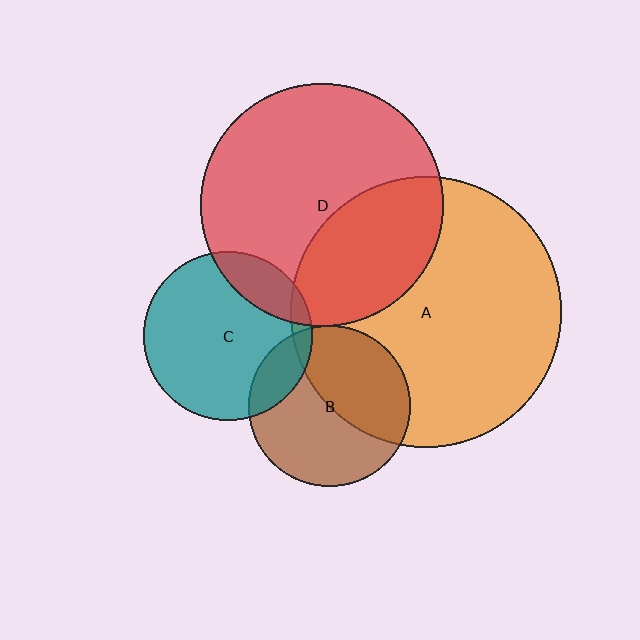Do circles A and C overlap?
Yes.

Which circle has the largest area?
Circle A (orange).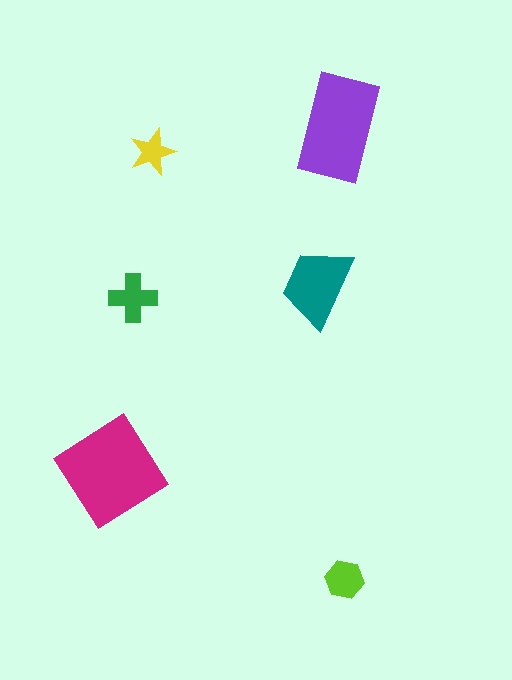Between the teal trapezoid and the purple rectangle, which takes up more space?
The purple rectangle.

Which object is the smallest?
The yellow star.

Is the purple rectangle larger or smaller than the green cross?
Larger.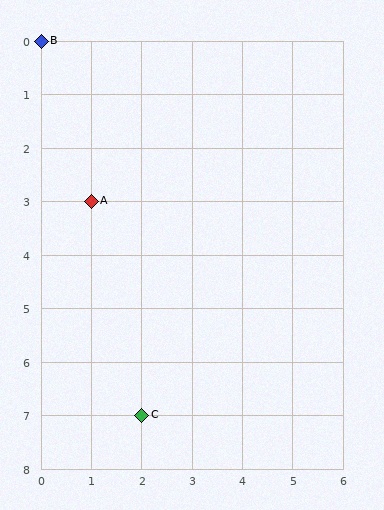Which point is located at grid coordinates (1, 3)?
Point A is at (1, 3).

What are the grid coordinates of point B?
Point B is at grid coordinates (0, 0).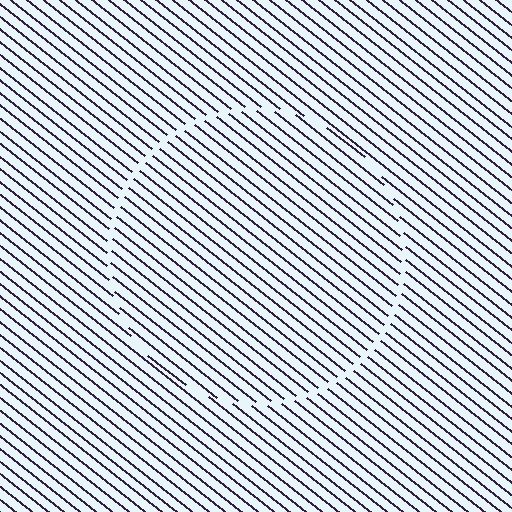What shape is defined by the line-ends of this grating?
An illusory circle. The interior of the shape contains the same grating, shifted by half a period — the contour is defined by the phase discontinuity where line-ends from the inner and outer gratings abut.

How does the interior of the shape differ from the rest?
The interior of the shape contains the same grating, shifted by half a period — the contour is defined by the phase discontinuity where line-ends from the inner and outer gratings abut.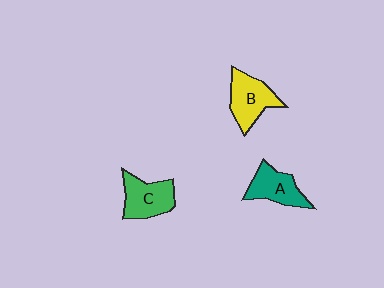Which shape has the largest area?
Shape B (yellow).